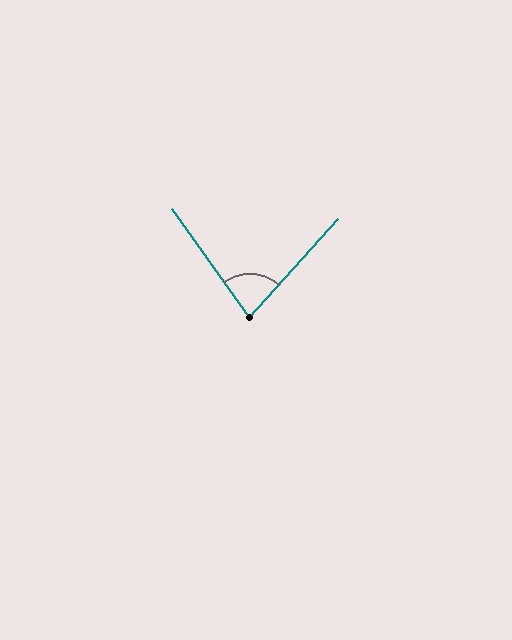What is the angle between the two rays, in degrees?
Approximately 77 degrees.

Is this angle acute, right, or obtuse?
It is acute.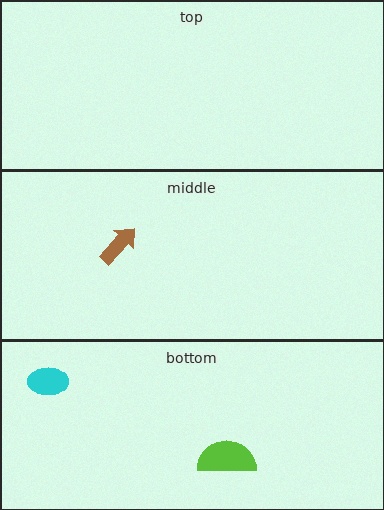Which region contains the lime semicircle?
The bottom region.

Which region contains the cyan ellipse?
The bottom region.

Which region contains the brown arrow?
The middle region.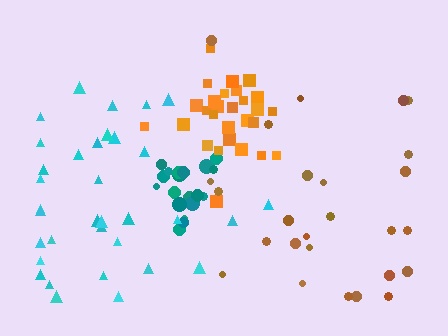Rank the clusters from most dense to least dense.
teal, orange, cyan, brown.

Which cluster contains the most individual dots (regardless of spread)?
Cyan (35).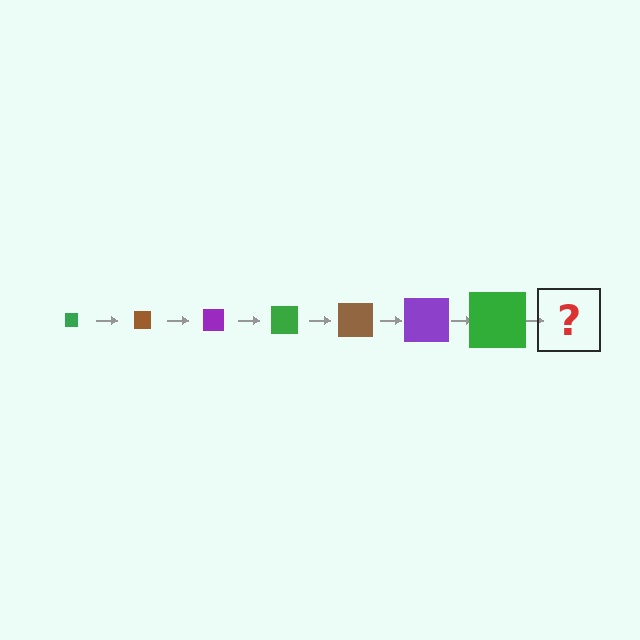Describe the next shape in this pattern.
It should be a brown square, larger than the previous one.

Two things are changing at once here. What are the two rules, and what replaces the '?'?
The two rules are that the square grows larger each step and the color cycles through green, brown, and purple. The '?' should be a brown square, larger than the previous one.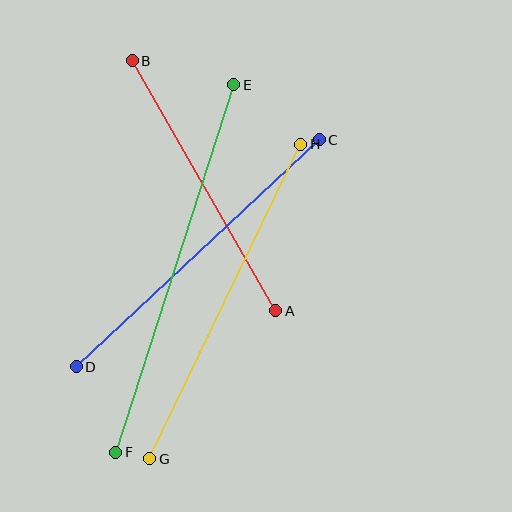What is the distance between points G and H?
The distance is approximately 349 pixels.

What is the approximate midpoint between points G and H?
The midpoint is at approximately (225, 302) pixels.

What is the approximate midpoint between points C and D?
The midpoint is at approximately (198, 253) pixels.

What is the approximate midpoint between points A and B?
The midpoint is at approximately (204, 186) pixels.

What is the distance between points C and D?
The distance is approximately 332 pixels.